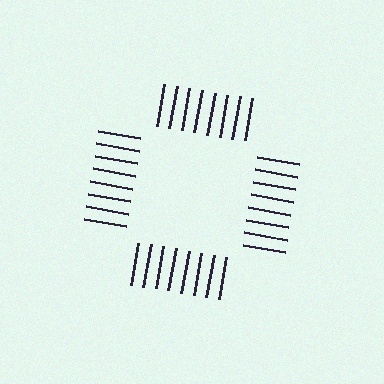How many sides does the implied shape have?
4 sides — the line-ends trace a square.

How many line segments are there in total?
32 — 8 along each of the 4 edges.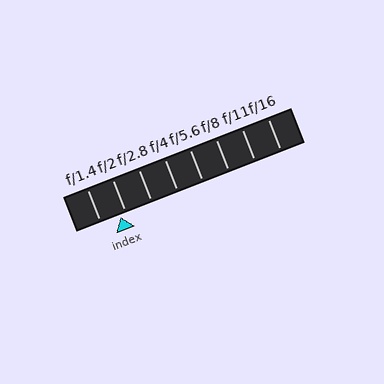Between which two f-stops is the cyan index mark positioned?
The index mark is between f/1.4 and f/2.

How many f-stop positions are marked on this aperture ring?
There are 8 f-stop positions marked.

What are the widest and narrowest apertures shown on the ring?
The widest aperture shown is f/1.4 and the narrowest is f/16.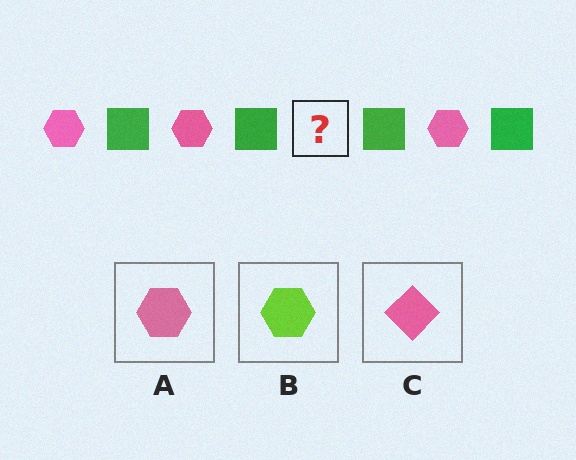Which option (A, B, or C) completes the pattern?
A.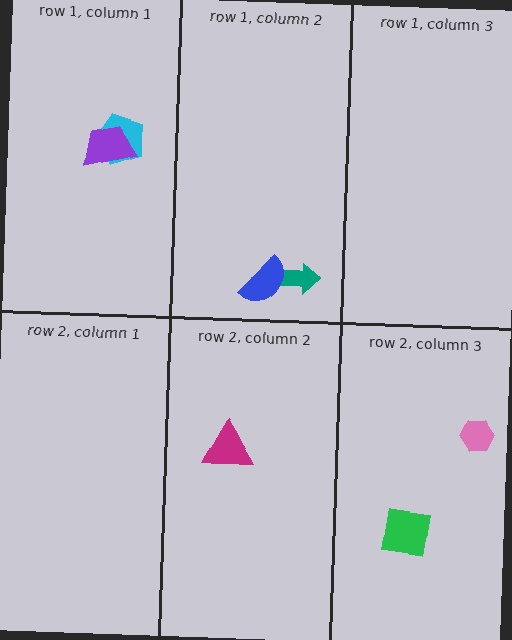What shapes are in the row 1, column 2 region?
The teal arrow, the blue semicircle.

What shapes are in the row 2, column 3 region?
The pink hexagon, the green square.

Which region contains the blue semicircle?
The row 1, column 2 region.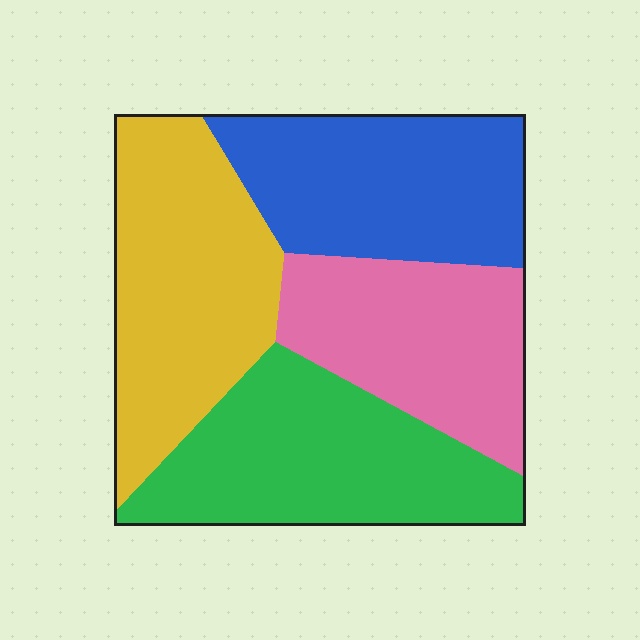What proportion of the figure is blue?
Blue takes up less than a quarter of the figure.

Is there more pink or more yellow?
Yellow.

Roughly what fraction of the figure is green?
Green takes up about one quarter (1/4) of the figure.